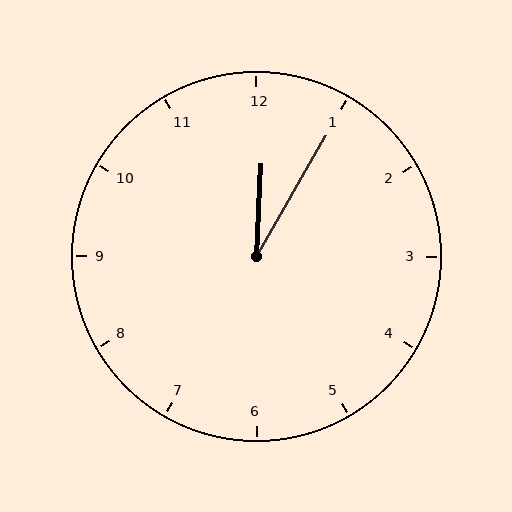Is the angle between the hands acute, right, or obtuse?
It is acute.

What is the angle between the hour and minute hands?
Approximately 28 degrees.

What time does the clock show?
12:05.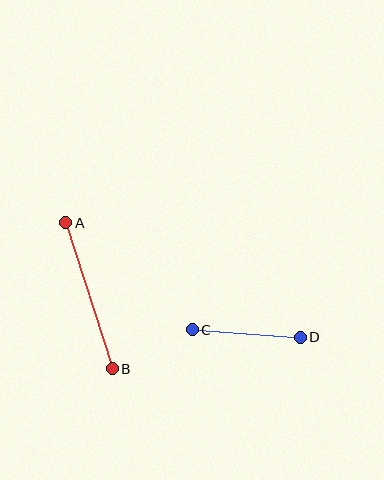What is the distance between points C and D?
The distance is approximately 108 pixels.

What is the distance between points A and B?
The distance is approximately 153 pixels.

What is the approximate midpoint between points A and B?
The midpoint is at approximately (89, 296) pixels.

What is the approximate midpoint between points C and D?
The midpoint is at approximately (246, 333) pixels.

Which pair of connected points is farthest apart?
Points A and B are farthest apart.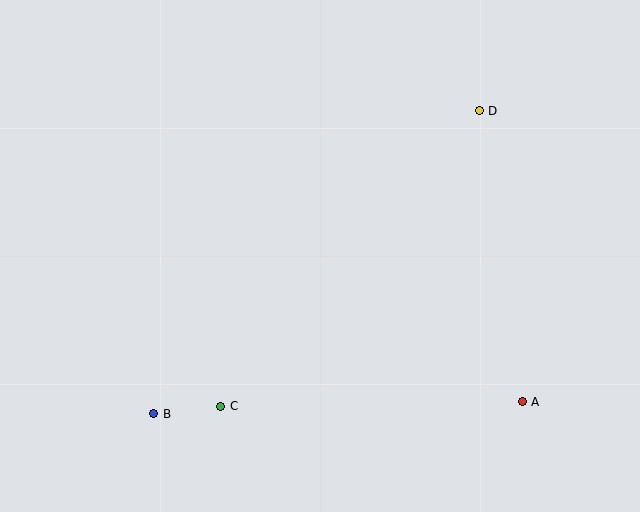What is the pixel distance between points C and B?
The distance between C and B is 67 pixels.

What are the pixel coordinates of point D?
Point D is at (479, 111).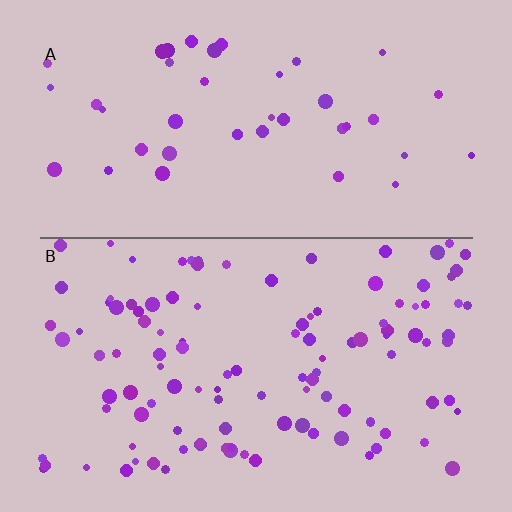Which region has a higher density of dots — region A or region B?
B (the bottom).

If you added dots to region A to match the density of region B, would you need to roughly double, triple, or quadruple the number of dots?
Approximately triple.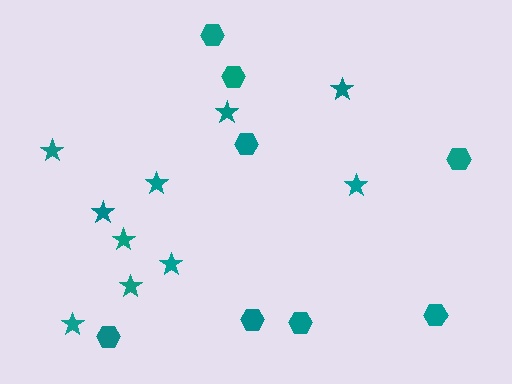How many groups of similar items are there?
There are 2 groups: one group of hexagons (8) and one group of stars (10).